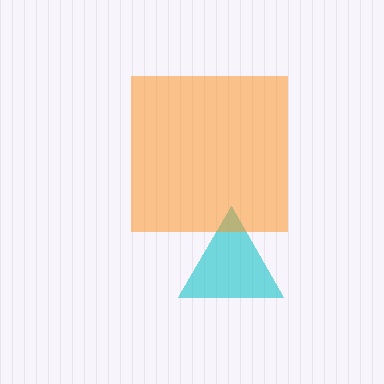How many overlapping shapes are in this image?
There are 2 overlapping shapes in the image.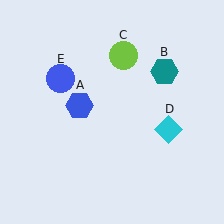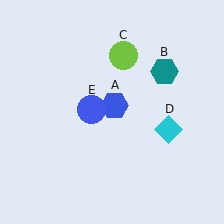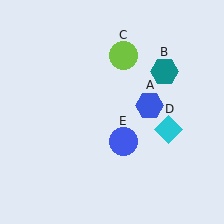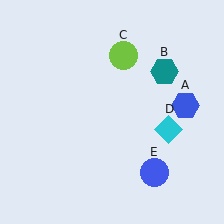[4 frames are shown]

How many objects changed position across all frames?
2 objects changed position: blue hexagon (object A), blue circle (object E).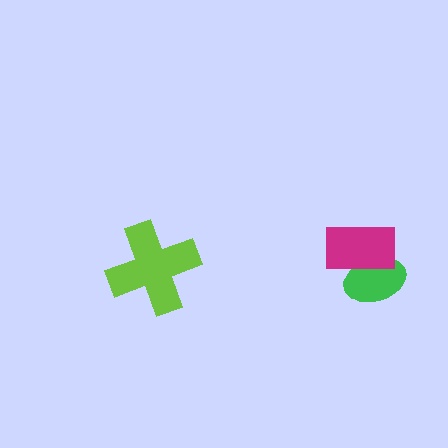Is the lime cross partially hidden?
No, no other shape covers it.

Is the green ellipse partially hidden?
Yes, it is partially covered by another shape.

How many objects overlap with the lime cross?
0 objects overlap with the lime cross.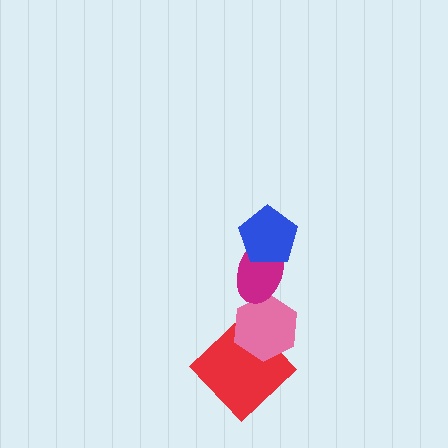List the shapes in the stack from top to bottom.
From top to bottom: the blue pentagon, the magenta ellipse, the pink hexagon, the red diamond.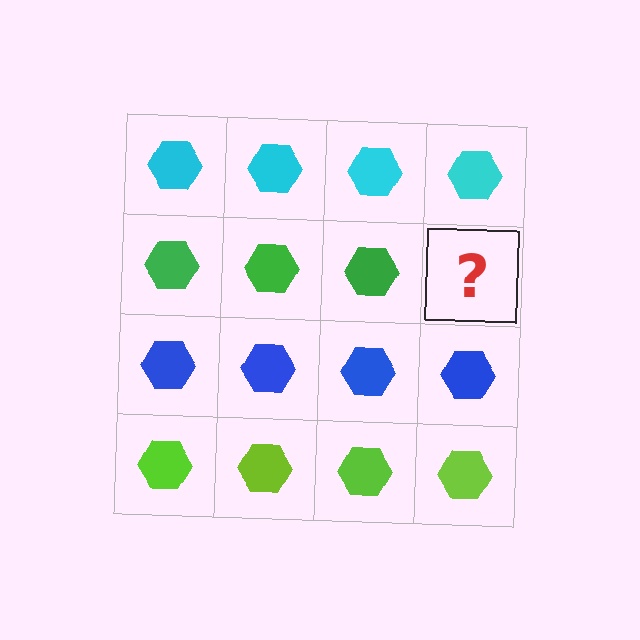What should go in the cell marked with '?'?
The missing cell should contain a green hexagon.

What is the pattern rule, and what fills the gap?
The rule is that each row has a consistent color. The gap should be filled with a green hexagon.